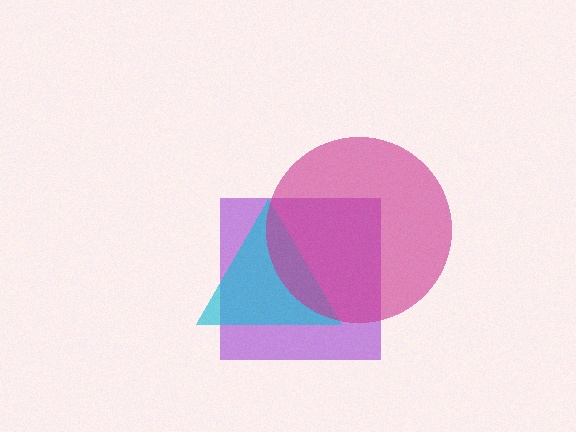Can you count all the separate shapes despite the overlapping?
Yes, there are 3 separate shapes.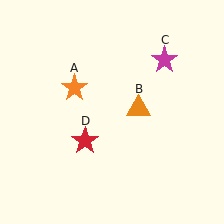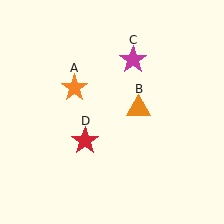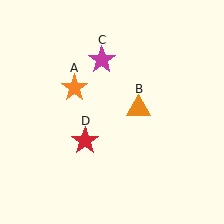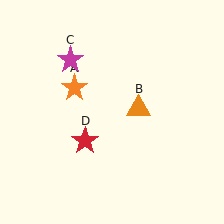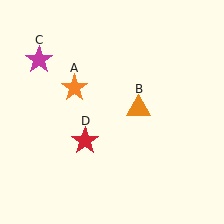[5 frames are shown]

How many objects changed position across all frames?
1 object changed position: magenta star (object C).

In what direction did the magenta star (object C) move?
The magenta star (object C) moved left.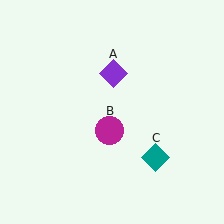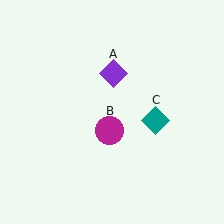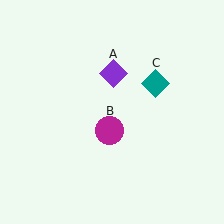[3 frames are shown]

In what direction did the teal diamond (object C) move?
The teal diamond (object C) moved up.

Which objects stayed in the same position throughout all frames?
Purple diamond (object A) and magenta circle (object B) remained stationary.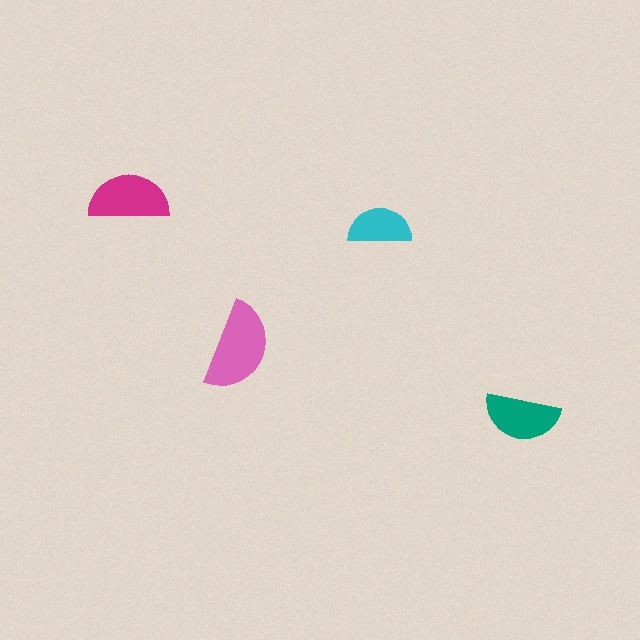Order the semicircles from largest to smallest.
the pink one, the magenta one, the teal one, the cyan one.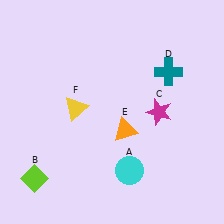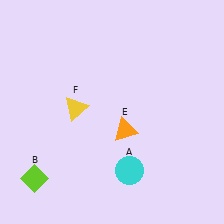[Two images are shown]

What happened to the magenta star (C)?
The magenta star (C) was removed in Image 2. It was in the top-right area of Image 1.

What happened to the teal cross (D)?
The teal cross (D) was removed in Image 2. It was in the top-right area of Image 1.